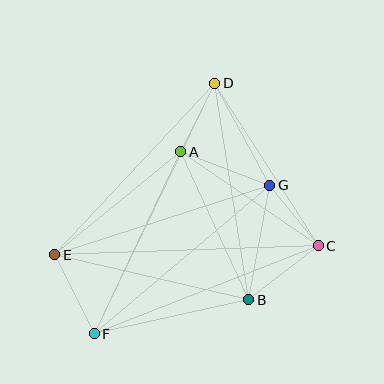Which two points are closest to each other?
Points A and D are closest to each other.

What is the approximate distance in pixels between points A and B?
The distance between A and B is approximately 163 pixels.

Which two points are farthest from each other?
Points D and F are farthest from each other.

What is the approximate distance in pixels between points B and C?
The distance between B and C is approximately 88 pixels.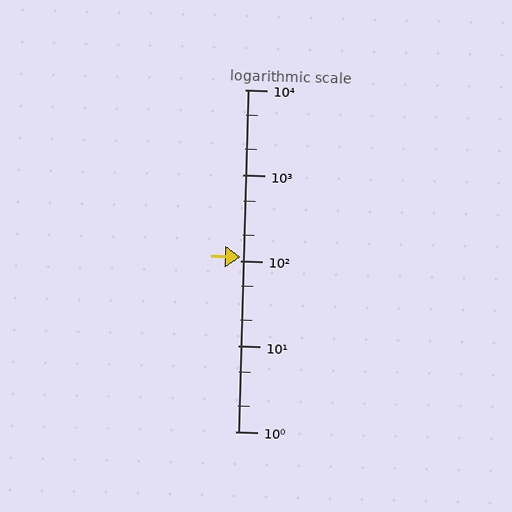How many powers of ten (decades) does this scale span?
The scale spans 4 decades, from 1 to 10000.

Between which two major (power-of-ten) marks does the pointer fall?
The pointer is between 100 and 1000.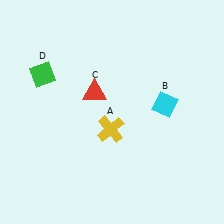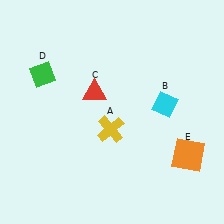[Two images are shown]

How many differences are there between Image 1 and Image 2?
There is 1 difference between the two images.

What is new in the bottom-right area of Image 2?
An orange square (E) was added in the bottom-right area of Image 2.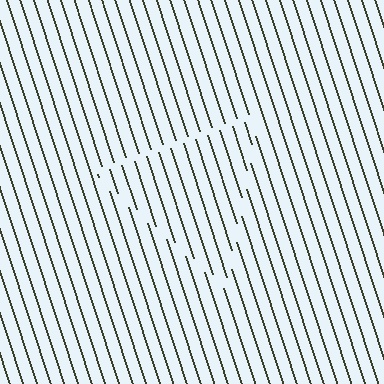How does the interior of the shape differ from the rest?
The interior of the shape contains the same grating, shifted by half a period — the contour is defined by the phase discontinuity where line-ends from the inner and outer gratings abut.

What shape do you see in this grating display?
An illusory triangle. The interior of the shape contains the same grating, shifted by half a period — the contour is defined by the phase discontinuity where line-ends from the inner and outer gratings abut.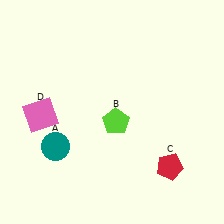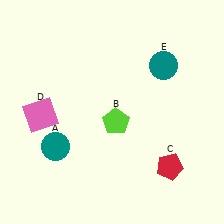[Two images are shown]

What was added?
A teal circle (E) was added in Image 2.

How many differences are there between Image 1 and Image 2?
There is 1 difference between the two images.